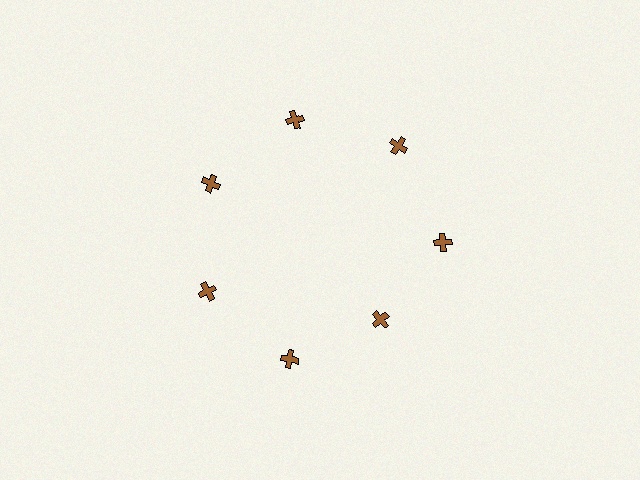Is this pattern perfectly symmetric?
No. The 7 brown crosses are arranged in a ring, but one element near the 5 o'clock position is pulled inward toward the center, breaking the 7-fold rotational symmetry.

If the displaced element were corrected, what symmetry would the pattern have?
It would have 7-fold rotational symmetry — the pattern would map onto itself every 51 degrees.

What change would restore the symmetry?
The symmetry would be restored by moving it outward, back onto the ring so that all 7 crosses sit at equal angles and equal distance from the center.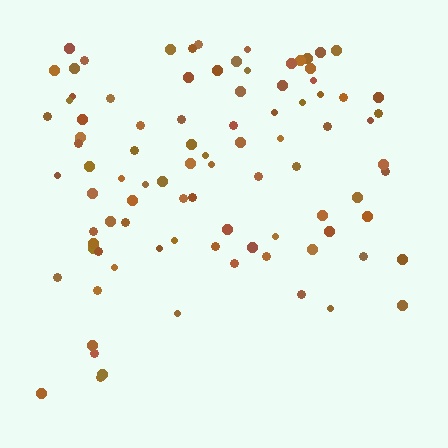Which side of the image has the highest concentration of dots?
The top.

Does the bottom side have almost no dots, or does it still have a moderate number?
Still a moderate number, just noticeably fewer than the top.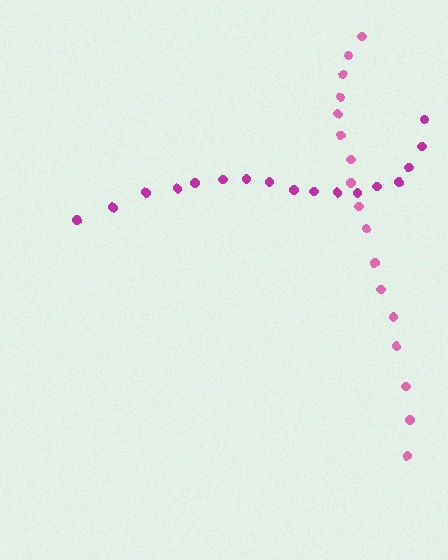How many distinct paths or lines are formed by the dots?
There are 2 distinct paths.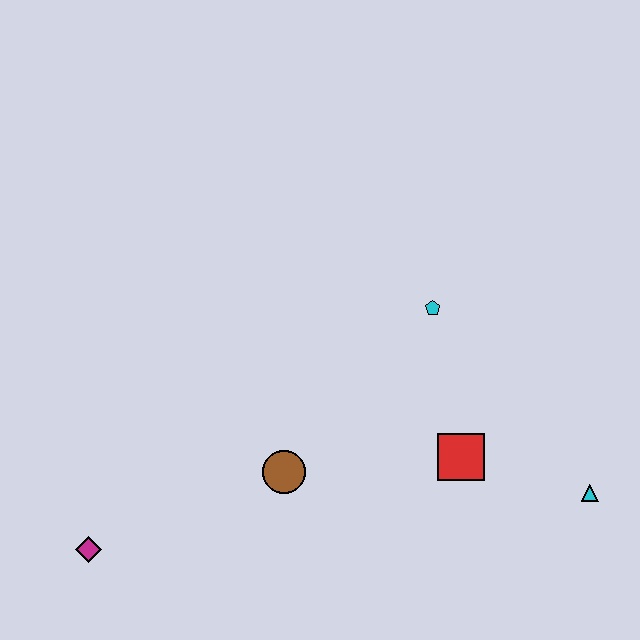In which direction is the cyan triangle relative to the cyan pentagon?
The cyan triangle is below the cyan pentagon.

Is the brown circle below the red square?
Yes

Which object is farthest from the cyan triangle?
The magenta diamond is farthest from the cyan triangle.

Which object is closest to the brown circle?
The red square is closest to the brown circle.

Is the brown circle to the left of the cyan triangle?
Yes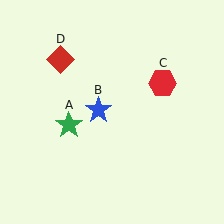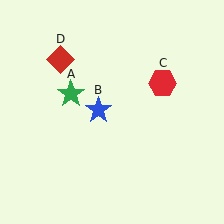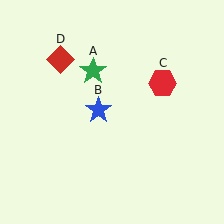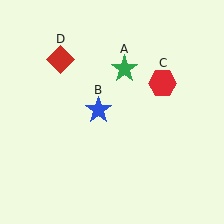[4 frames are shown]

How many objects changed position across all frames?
1 object changed position: green star (object A).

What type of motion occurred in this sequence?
The green star (object A) rotated clockwise around the center of the scene.